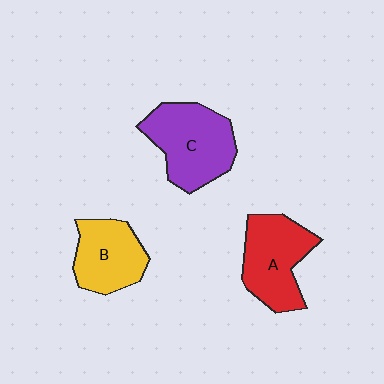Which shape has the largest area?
Shape C (purple).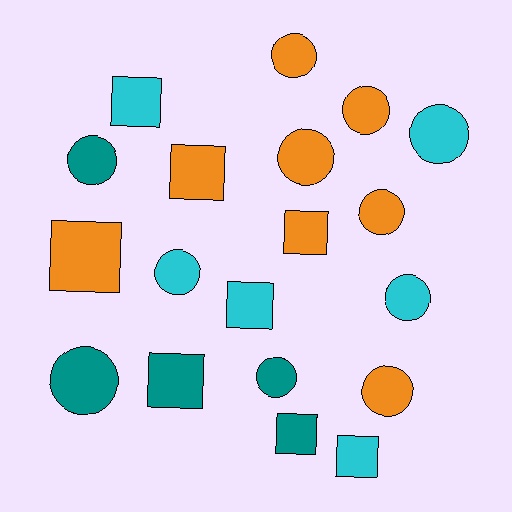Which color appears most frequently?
Orange, with 8 objects.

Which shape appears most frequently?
Circle, with 11 objects.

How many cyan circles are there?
There are 3 cyan circles.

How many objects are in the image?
There are 19 objects.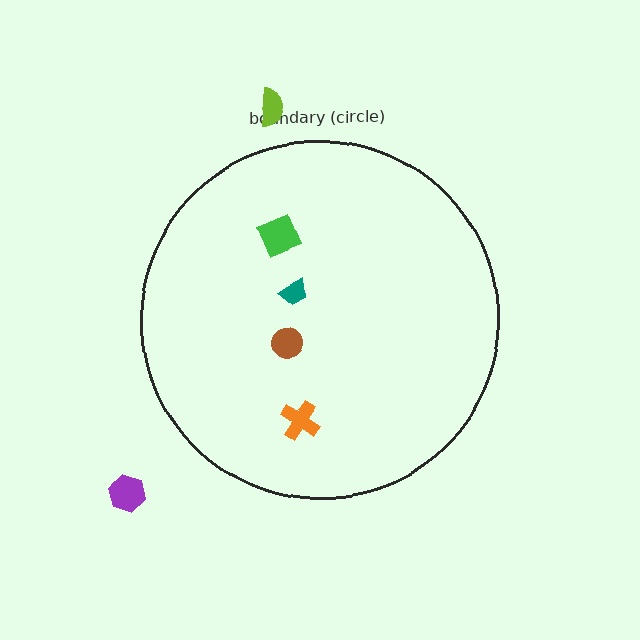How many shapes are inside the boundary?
4 inside, 2 outside.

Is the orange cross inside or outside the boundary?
Inside.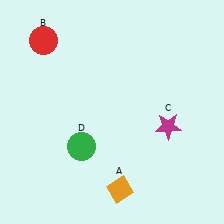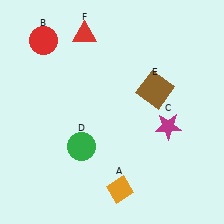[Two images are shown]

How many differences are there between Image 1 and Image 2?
There are 2 differences between the two images.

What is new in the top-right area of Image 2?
A brown square (E) was added in the top-right area of Image 2.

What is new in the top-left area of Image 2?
A red triangle (F) was added in the top-left area of Image 2.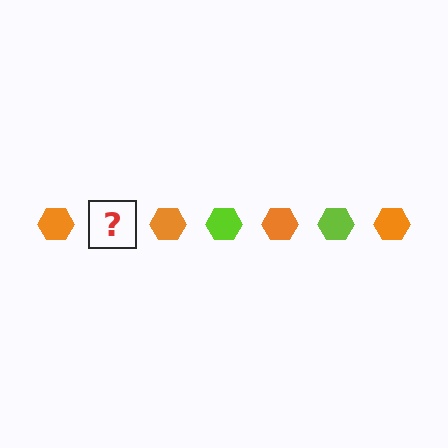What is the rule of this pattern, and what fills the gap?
The rule is that the pattern cycles through orange, lime hexagons. The gap should be filled with a lime hexagon.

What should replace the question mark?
The question mark should be replaced with a lime hexagon.